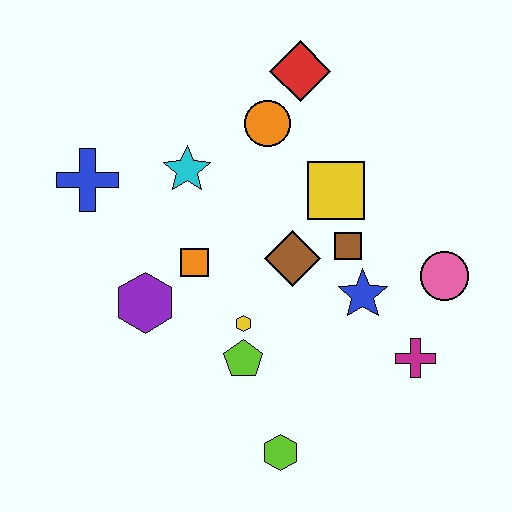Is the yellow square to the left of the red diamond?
No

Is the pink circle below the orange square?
Yes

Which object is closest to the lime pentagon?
The yellow hexagon is closest to the lime pentagon.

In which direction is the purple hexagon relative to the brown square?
The purple hexagon is to the left of the brown square.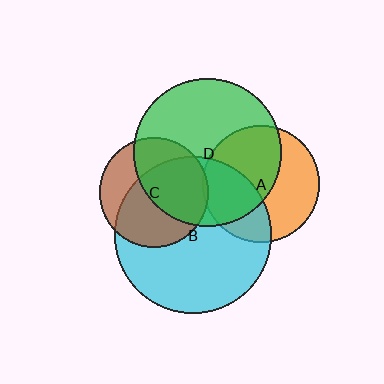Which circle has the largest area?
Circle B (cyan).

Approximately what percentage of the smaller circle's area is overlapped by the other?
Approximately 55%.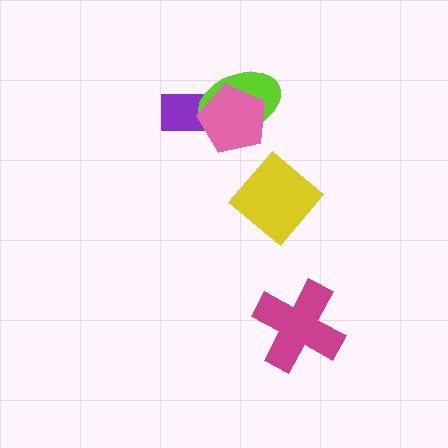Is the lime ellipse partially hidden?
Yes, it is partially covered by another shape.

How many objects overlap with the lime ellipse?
2 objects overlap with the lime ellipse.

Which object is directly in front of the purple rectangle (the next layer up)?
The lime ellipse is directly in front of the purple rectangle.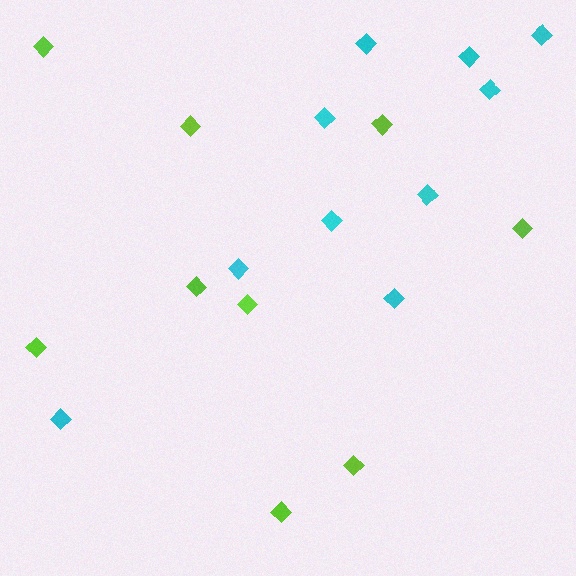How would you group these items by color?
There are 2 groups: one group of lime diamonds (9) and one group of cyan diamonds (10).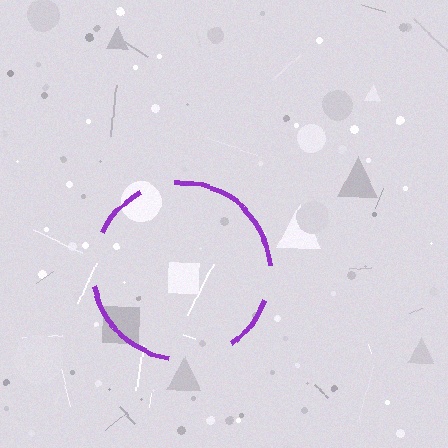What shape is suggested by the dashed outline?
The dashed outline suggests a circle.